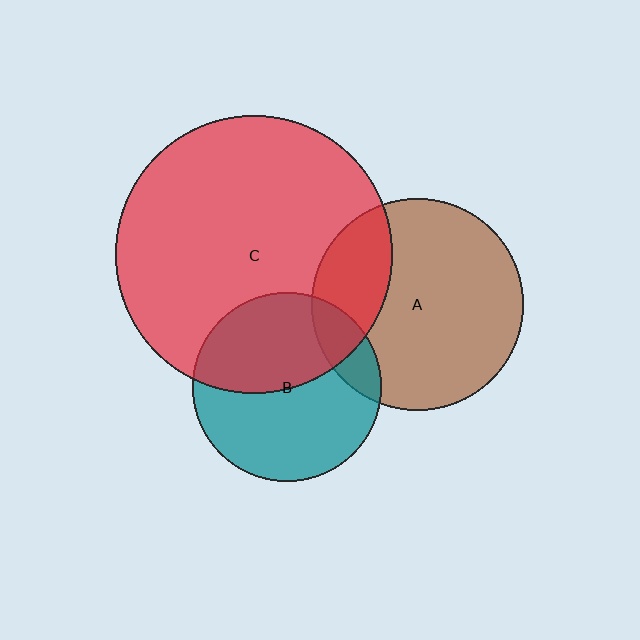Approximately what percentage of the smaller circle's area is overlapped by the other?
Approximately 45%.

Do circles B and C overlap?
Yes.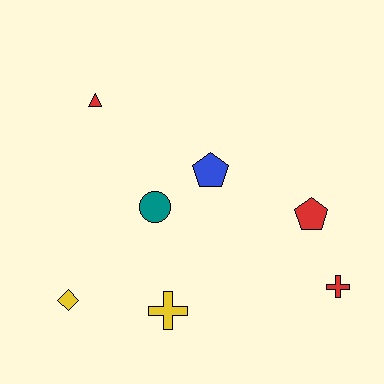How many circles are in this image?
There is 1 circle.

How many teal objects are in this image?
There is 1 teal object.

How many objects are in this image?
There are 7 objects.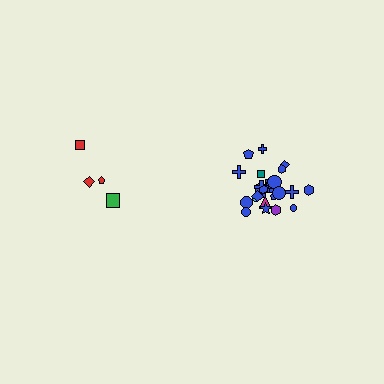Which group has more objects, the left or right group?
The right group.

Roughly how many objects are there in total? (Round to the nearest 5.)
Roughly 30 objects in total.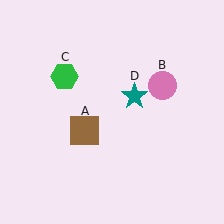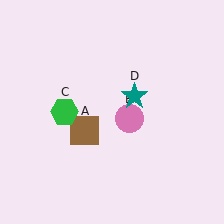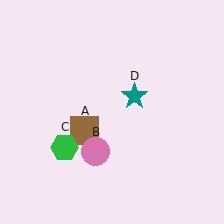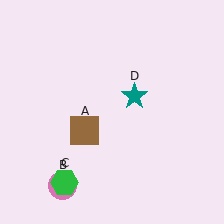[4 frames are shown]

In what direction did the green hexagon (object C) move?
The green hexagon (object C) moved down.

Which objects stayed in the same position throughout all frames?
Brown square (object A) and teal star (object D) remained stationary.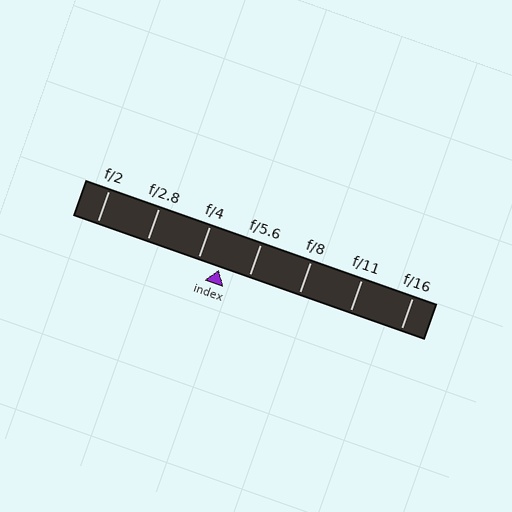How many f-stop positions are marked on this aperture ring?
There are 7 f-stop positions marked.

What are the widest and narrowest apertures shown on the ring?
The widest aperture shown is f/2 and the narrowest is f/16.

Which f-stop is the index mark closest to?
The index mark is closest to f/4.